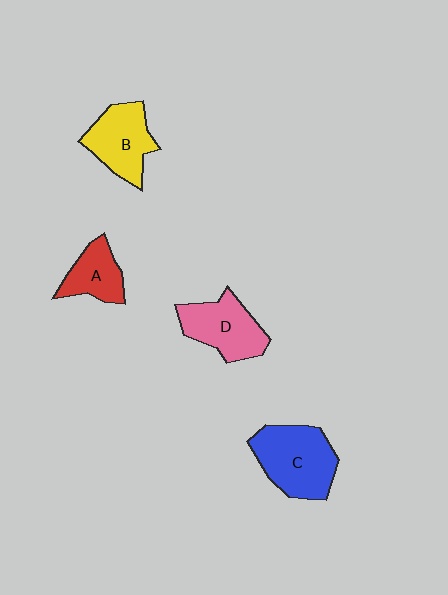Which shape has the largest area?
Shape C (blue).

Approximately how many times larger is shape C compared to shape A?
Approximately 1.8 times.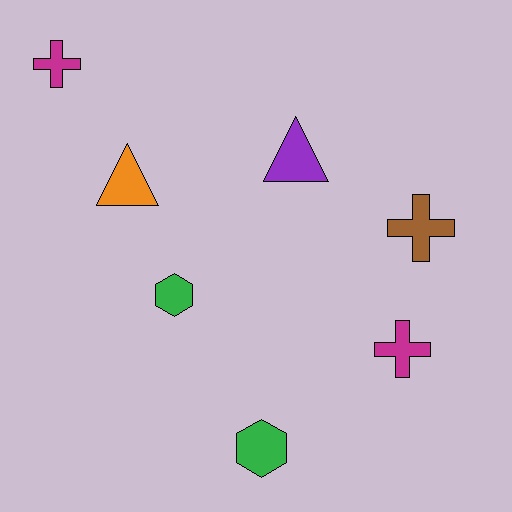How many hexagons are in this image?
There are 2 hexagons.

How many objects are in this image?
There are 7 objects.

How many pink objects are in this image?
There are no pink objects.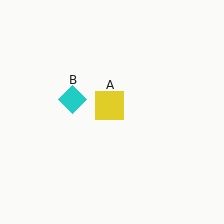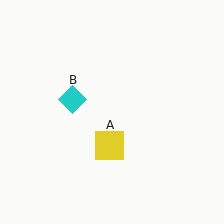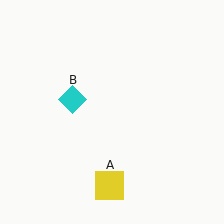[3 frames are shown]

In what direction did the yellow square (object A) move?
The yellow square (object A) moved down.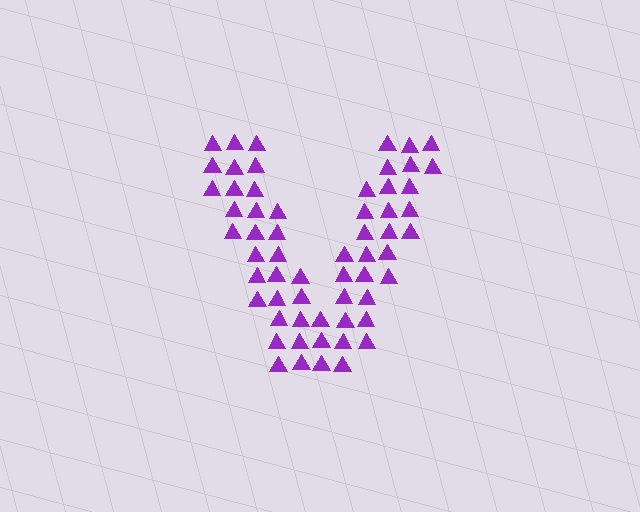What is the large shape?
The large shape is the letter V.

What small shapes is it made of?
It is made of small triangles.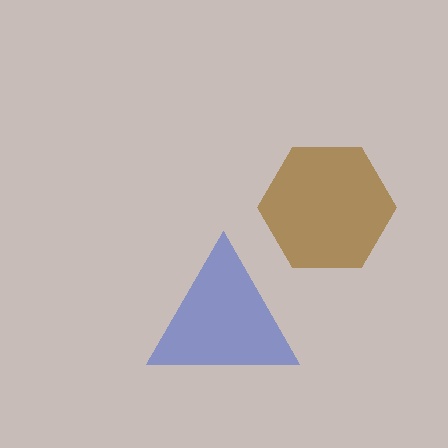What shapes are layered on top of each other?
The layered shapes are: a blue triangle, a brown hexagon.